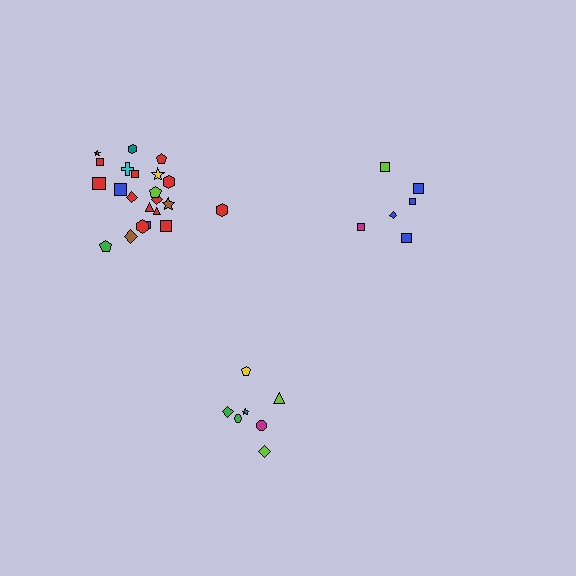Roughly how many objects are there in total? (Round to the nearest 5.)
Roughly 35 objects in total.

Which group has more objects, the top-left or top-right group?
The top-left group.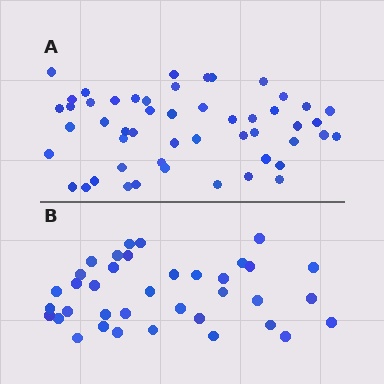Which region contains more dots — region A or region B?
Region A (the top region) has more dots.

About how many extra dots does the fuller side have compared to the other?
Region A has approximately 15 more dots than region B.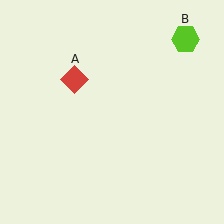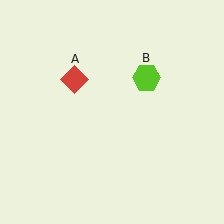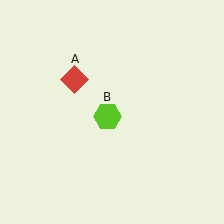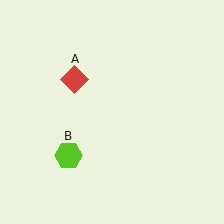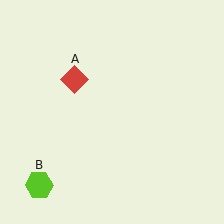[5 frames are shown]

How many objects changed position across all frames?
1 object changed position: lime hexagon (object B).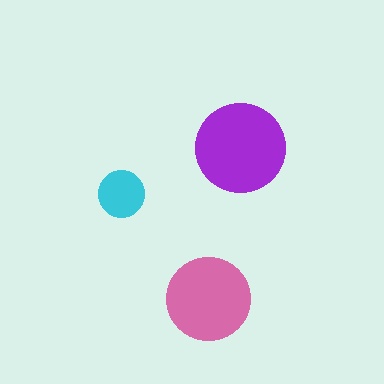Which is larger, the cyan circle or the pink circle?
The pink one.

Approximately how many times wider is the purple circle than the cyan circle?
About 2 times wider.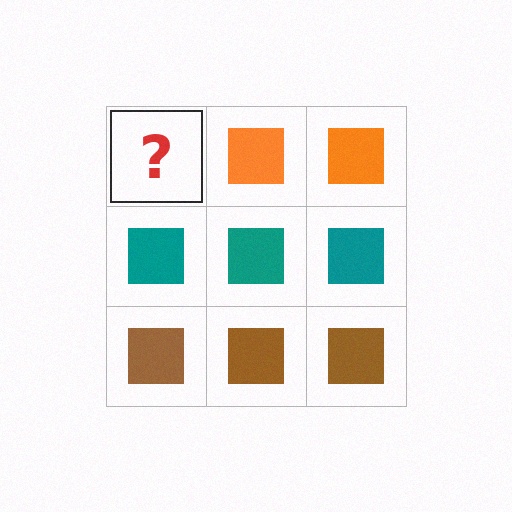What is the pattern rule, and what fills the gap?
The rule is that each row has a consistent color. The gap should be filled with an orange square.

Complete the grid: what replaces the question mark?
The question mark should be replaced with an orange square.